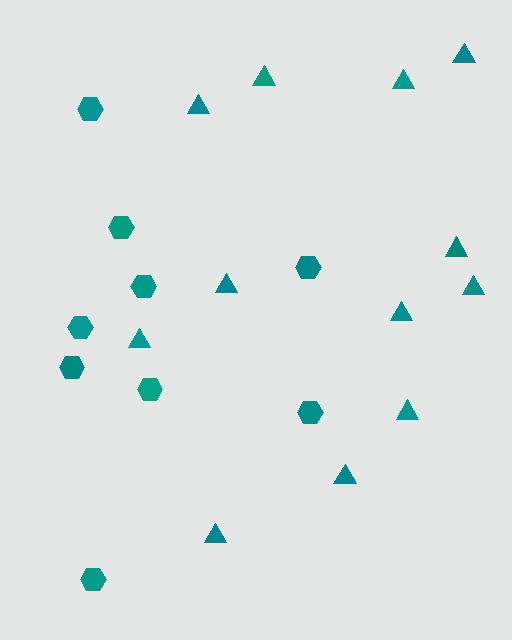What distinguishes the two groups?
There are 2 groups: one group of triangles (12) and one group of hexagons (9).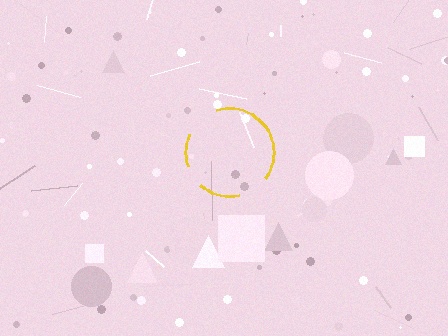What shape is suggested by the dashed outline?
The dashed outline suggests a circle.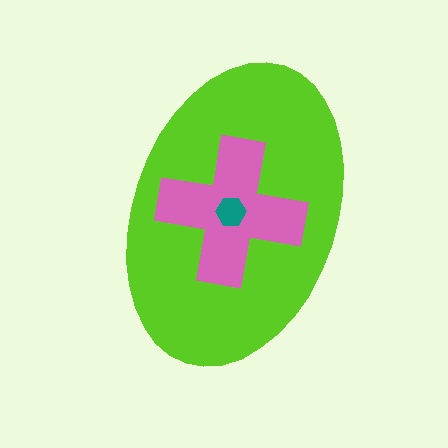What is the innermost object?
The teal hexagon.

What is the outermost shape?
The lime ellipse.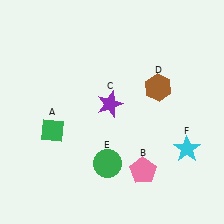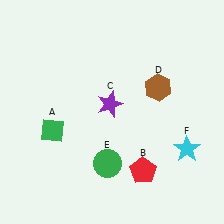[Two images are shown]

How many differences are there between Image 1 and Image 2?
There is 1 difference between the two images.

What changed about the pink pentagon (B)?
In Image 1, B is pink. In Image 2, it changed to red.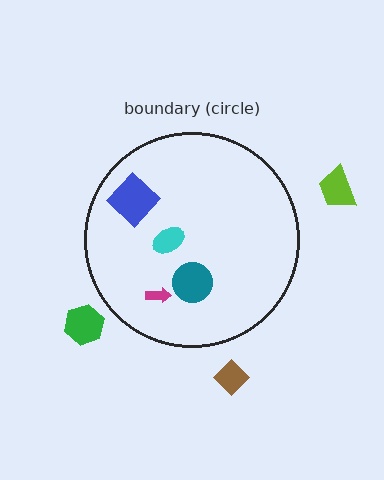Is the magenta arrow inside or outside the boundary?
Inside.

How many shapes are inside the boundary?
4 inside, 3 outside.